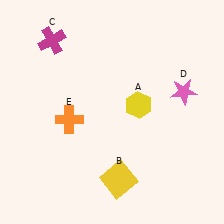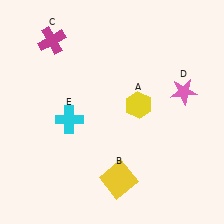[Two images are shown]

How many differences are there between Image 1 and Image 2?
There is 1 difference between the two images.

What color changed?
The cross (E) changed from orange in Image 1 to cyan in Image 2.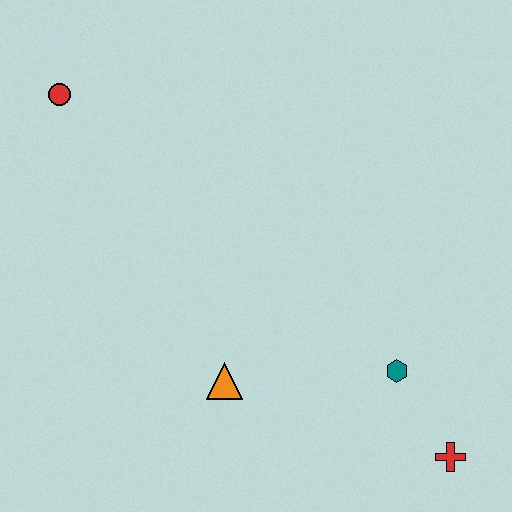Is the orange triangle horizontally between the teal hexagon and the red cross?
No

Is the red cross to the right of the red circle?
Yes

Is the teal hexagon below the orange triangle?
No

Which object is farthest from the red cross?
The red circle is farthest from the red cross.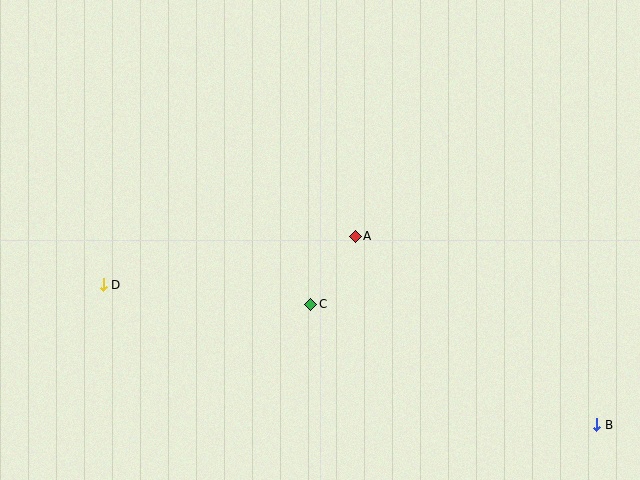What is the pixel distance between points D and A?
The distance between D and A is 257 pixels.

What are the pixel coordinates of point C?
Point C is at (311, 304).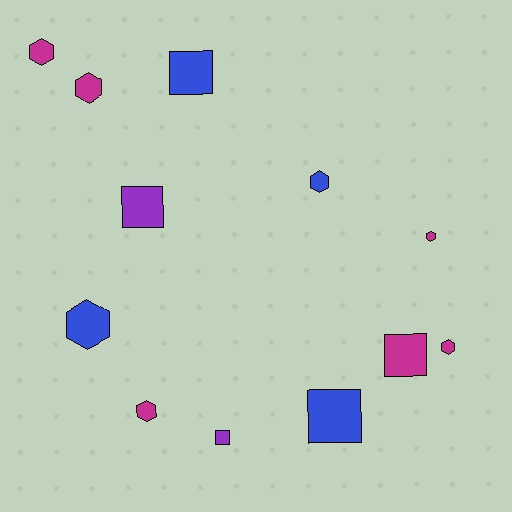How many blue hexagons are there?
There are 2 blue hexagons.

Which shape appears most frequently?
Hexagon, with 7 objects.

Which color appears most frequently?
Magenta, with 6 objects.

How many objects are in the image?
There are 12 objects.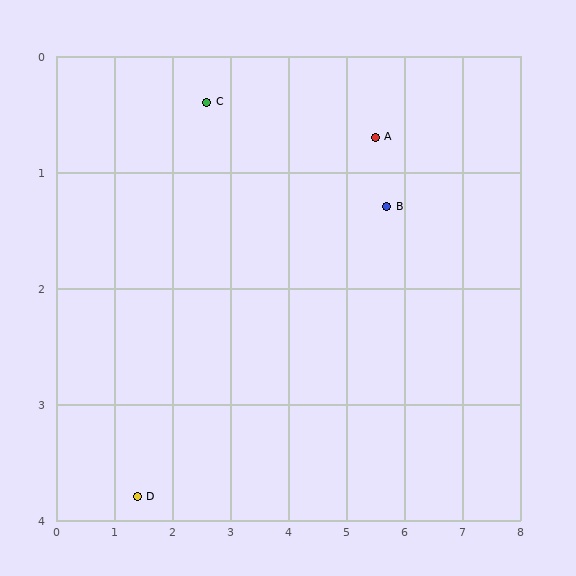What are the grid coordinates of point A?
Point A is at approximately (5.5, 0.7).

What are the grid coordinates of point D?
Point D is at approximately (1.4, 3.8).